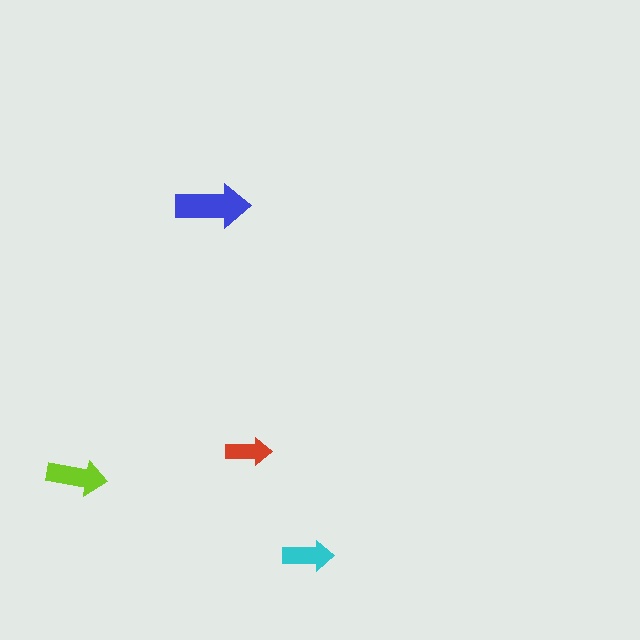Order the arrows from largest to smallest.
the blue one, the lime one, the cyan one, the red one.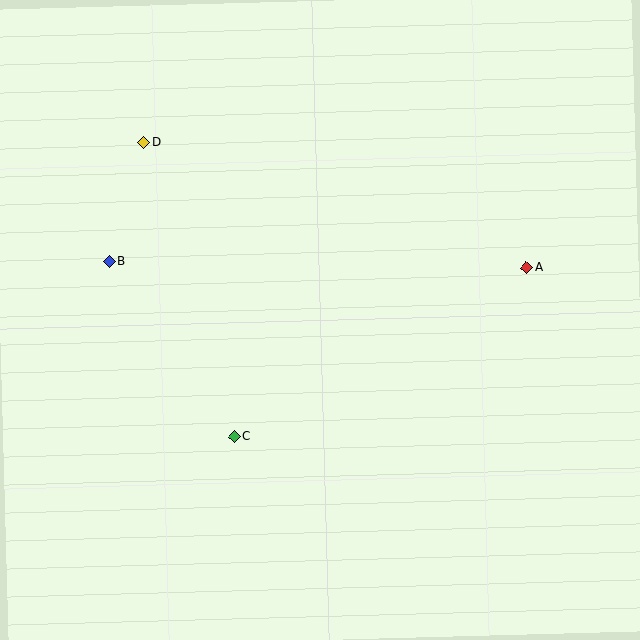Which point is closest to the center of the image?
Point C at (234, 437) is closest to the center.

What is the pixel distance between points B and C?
The distance between B and C is 215 pixels.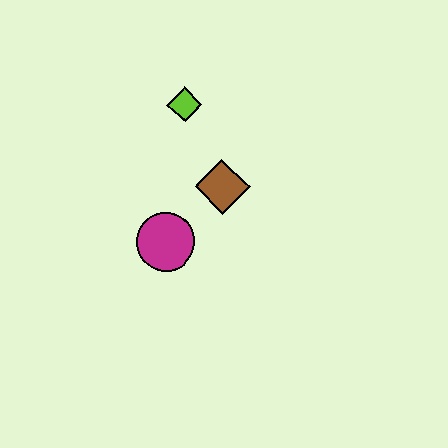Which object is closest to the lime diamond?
The brown diamond is closest to the lime diamond.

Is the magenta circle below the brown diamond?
Yes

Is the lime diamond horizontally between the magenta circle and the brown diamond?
Yes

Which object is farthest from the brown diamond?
The lime diamond is farthest from the brown diamond.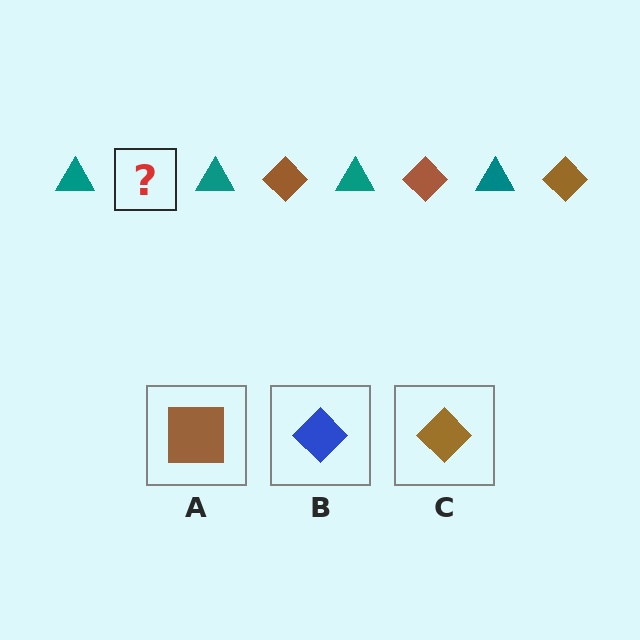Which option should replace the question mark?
Option C.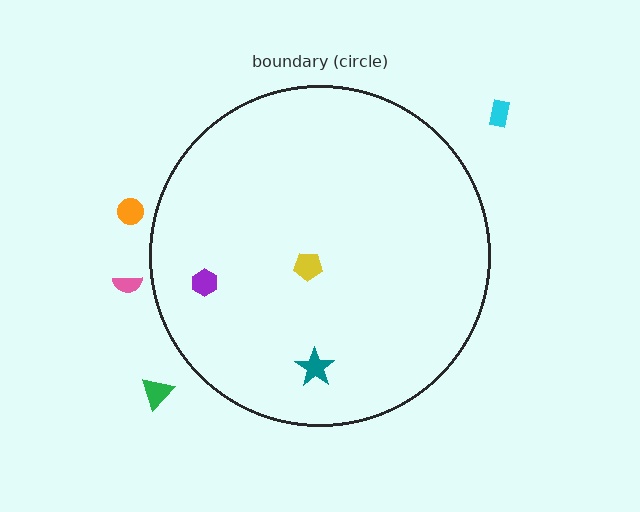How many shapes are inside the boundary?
3 inside, 4 outside.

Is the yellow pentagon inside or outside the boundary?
Inside.